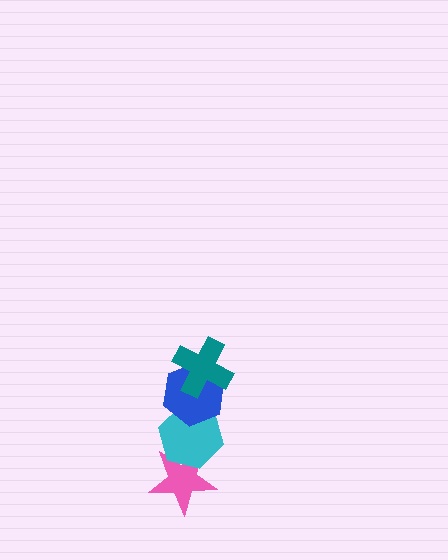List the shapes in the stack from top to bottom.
From top to bottom: the teal cross, the blue hexagon, the cyan hexagon, the pink star.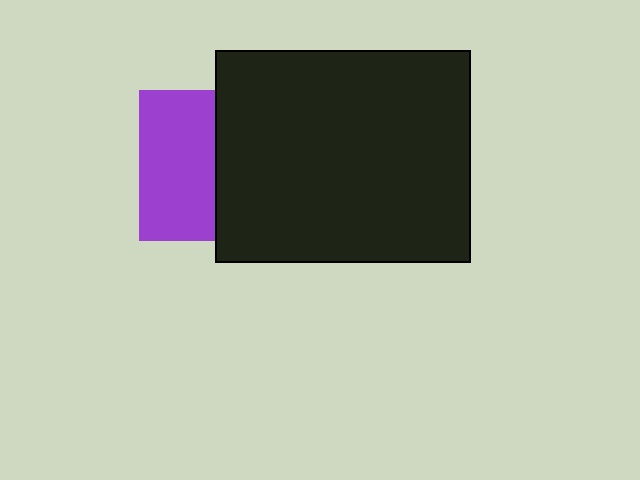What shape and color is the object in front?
The object in front is a black rectangle.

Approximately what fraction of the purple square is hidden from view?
Roughly 49% of the purple square is hidden behind the black rectangle.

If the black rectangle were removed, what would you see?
You would see the complete purple square.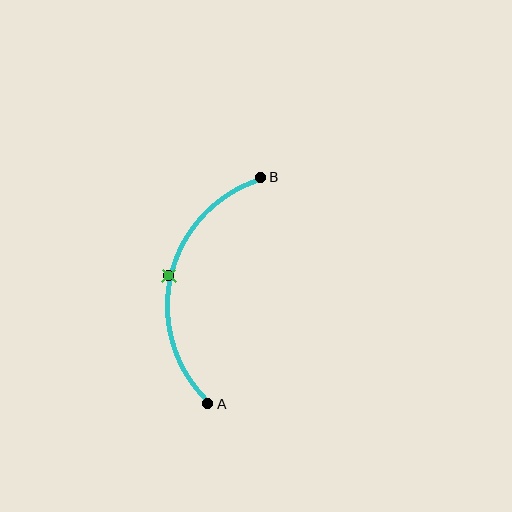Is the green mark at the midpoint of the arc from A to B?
Yes. The green mark lies on the arc at equal arc-length from both A and B — it is the arc midpoint.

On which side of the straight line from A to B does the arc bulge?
The arc bulges to the left of the straight line connecting A and B.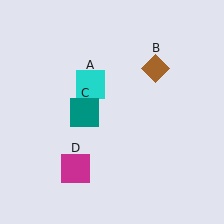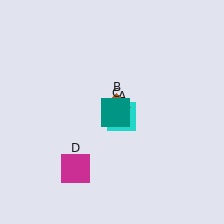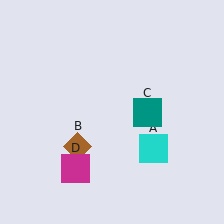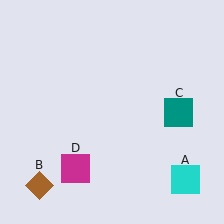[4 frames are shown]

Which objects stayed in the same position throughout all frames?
Magenta square (object D) remained stationary.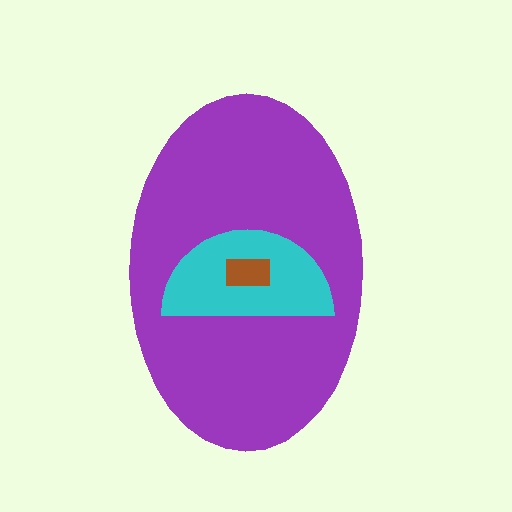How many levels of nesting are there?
3.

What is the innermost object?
The brown rectangle.